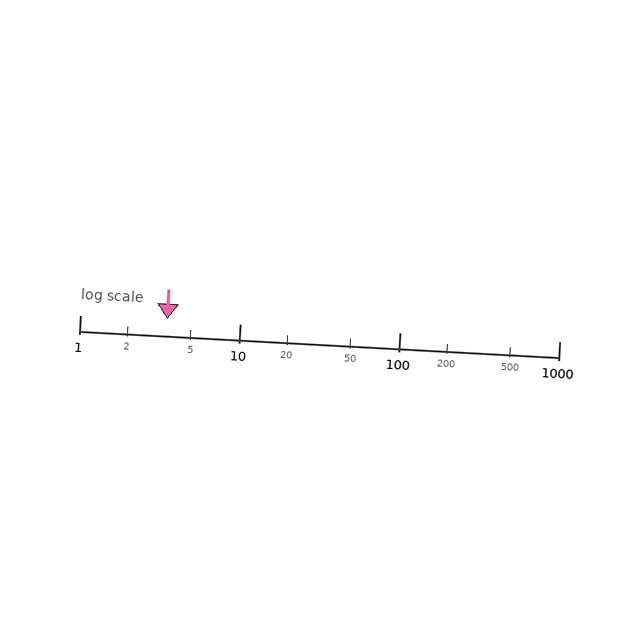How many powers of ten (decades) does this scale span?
The scale spans 3 decades, from 1 to 1000.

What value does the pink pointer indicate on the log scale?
The pointer indicates approximately 3.5.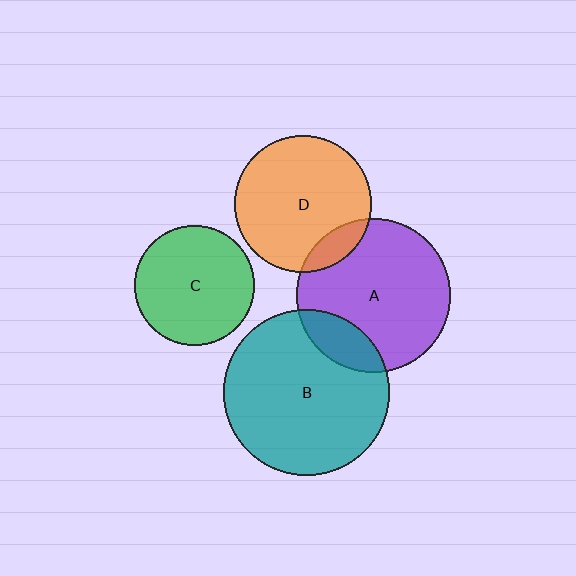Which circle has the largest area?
Circle B (teal).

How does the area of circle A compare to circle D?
Approximately 1.3 times.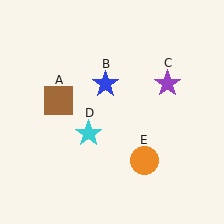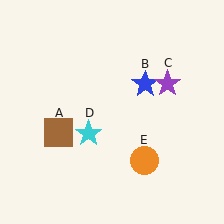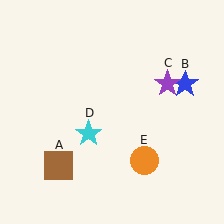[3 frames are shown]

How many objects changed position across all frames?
2 objects changed position: brown square (object A), blue star (object B).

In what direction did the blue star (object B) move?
The blue star (object B) moved right.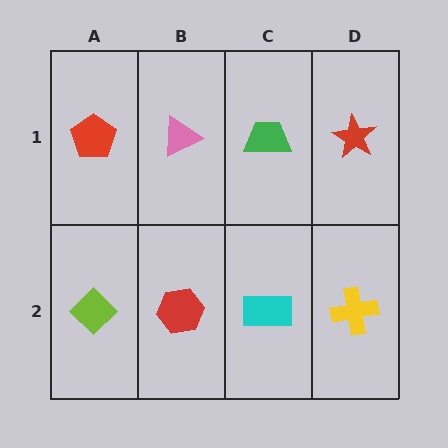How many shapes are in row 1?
4 shapes.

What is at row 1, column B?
A pink triangle.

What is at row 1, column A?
A red pentagon.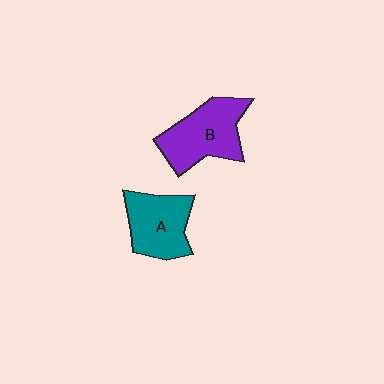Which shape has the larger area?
Shape B (purple).